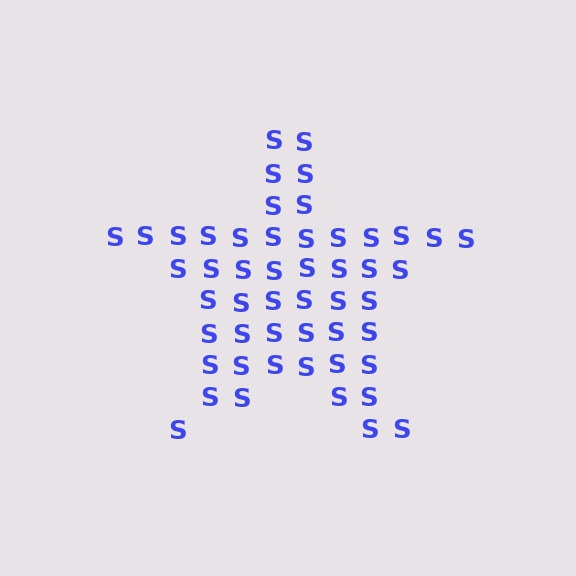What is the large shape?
The large shape is a star.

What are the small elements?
The small elements are letter S's.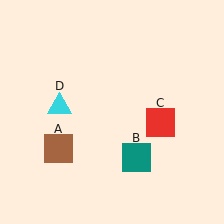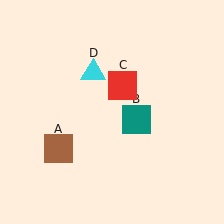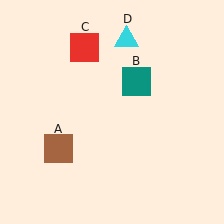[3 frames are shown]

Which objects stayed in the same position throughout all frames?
Brown square (object A) remained stationary.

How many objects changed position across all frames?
3 objects changed position: teal square (object B), red square (object C), cyan triangle (object D).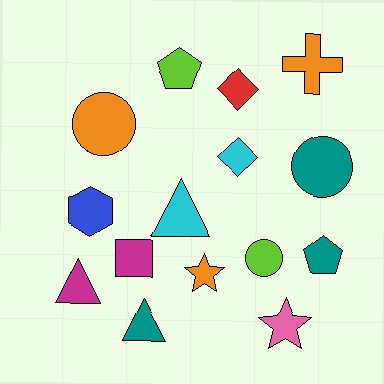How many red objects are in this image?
There is 1 red object.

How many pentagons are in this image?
There are 2 pentagons.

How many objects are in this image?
There are 15 objects.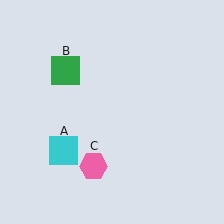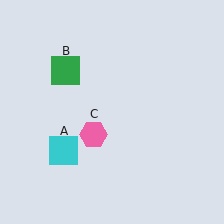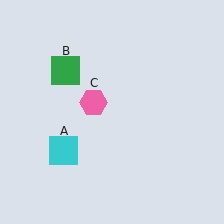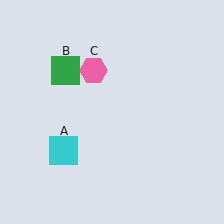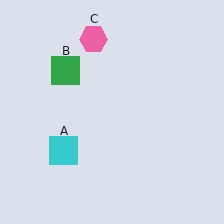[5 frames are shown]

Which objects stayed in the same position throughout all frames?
Cyan square (object A) and green square (object B) remained stationary.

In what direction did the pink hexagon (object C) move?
The pink hexagon (object C) moved up.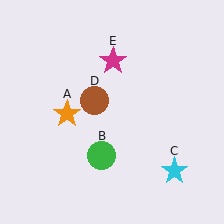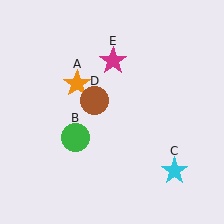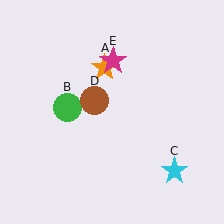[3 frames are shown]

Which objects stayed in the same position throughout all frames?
Cyan star (object C) and brown circle (object D) and magenta star (object E) remained stationary.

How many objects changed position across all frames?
2 objects changed position: orange star (object A), green circle (object B).